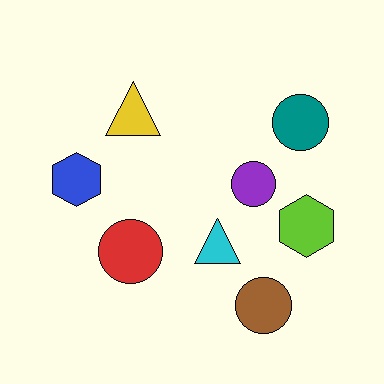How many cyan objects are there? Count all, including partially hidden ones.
There is 1 cyan object.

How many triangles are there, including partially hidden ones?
There are 2 triangles.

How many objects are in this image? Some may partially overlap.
There are 8 objects.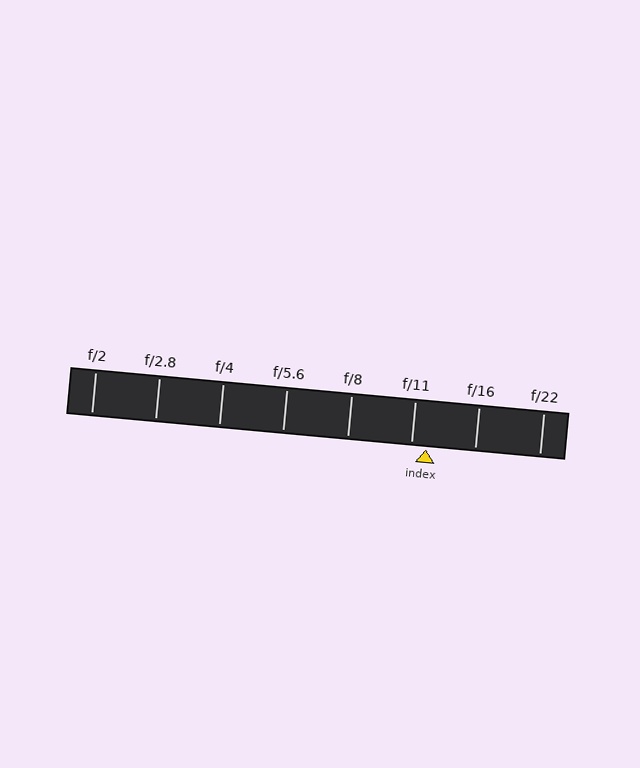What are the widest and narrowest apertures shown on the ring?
The widest aperture shown is f/2 and the narrowest is f/22.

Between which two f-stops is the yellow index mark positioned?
The index mark is between f/11 and f/16.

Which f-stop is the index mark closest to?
The index mark is closest to f/11.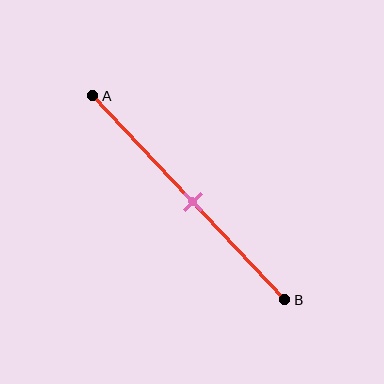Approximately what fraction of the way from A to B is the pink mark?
The pink mark is approximately 50% of the way from A to B.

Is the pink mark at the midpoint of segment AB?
Yes, the mark is approximately at the midpoint.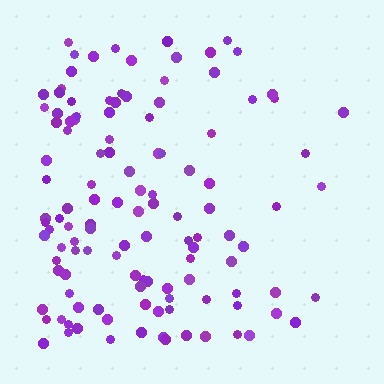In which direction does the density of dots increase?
From right to left, with the left side densest.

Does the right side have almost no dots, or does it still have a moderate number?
Still a moderate number, just noticeably fewer than the left.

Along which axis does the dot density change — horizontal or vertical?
Horizontal.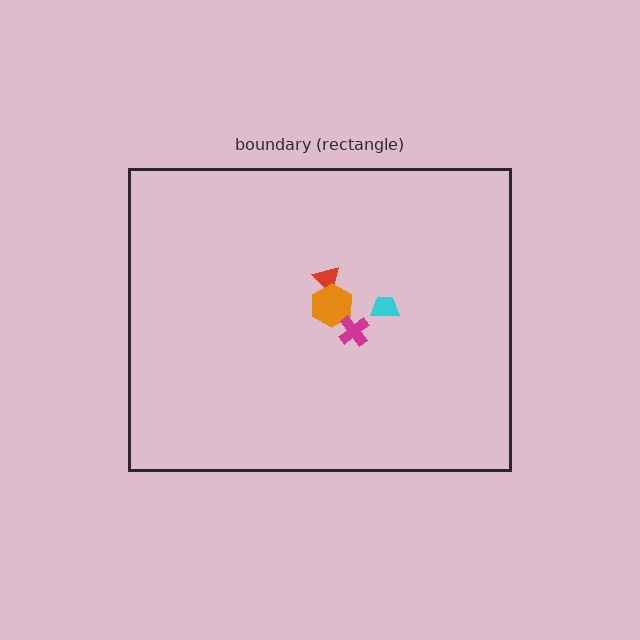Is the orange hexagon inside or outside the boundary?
Inside.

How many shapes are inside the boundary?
4 inside, 0 outside.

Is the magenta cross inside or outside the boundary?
Inside.